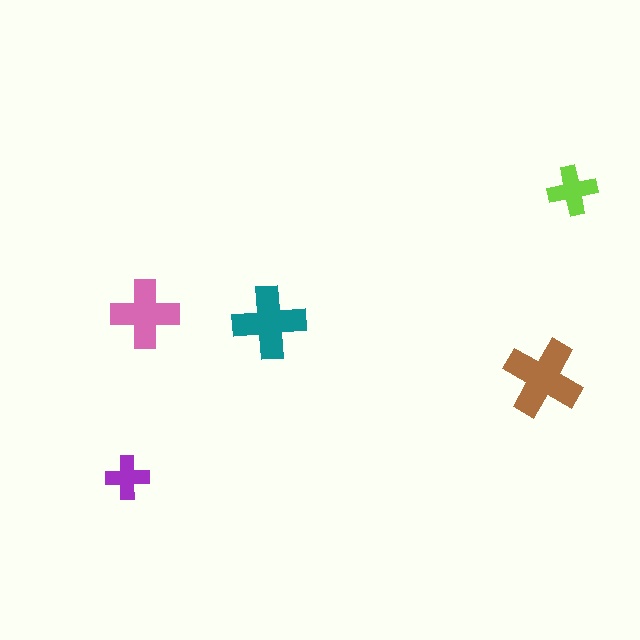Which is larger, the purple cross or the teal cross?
The teal one.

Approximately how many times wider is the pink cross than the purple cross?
About 1.5 times wider.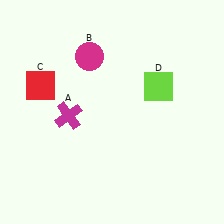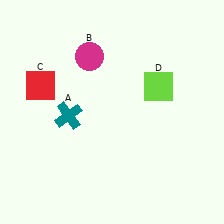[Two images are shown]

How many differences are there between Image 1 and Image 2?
There is 1 difference between the two images.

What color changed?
The cross (A) changed from magenta in Image 1 to teal in Image 2.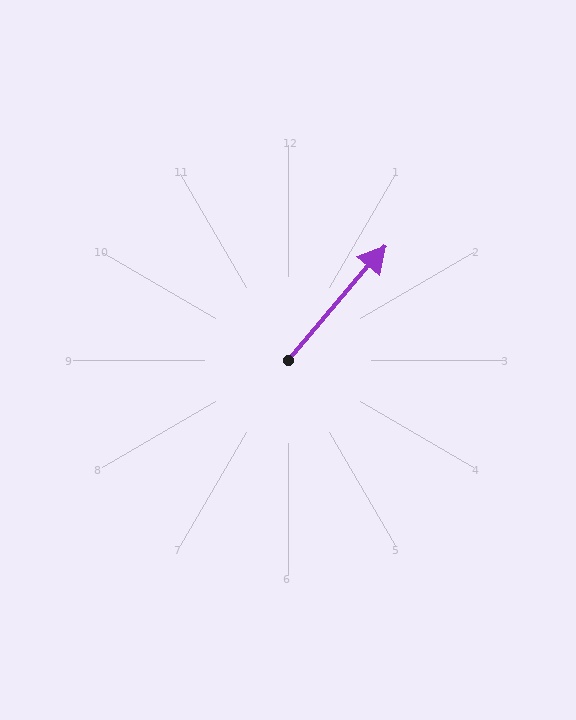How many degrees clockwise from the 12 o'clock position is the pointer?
Approximately 40 degrees.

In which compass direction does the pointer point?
Northeast.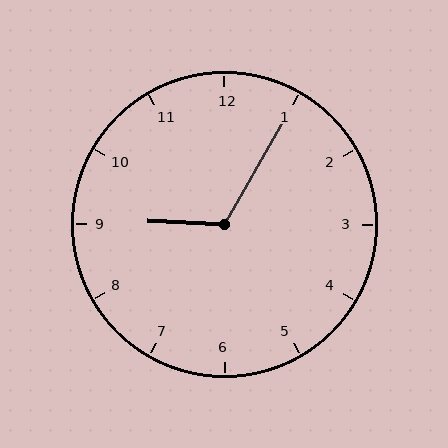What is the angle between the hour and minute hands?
Approximately 118 degrees.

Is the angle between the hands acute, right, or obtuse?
It is obtuse.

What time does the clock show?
9:05.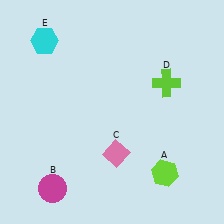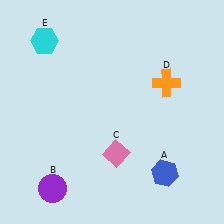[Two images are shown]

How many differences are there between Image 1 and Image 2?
There are 3 differences between the two images.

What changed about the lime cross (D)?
In Image 1, D is lime. In Image 2, it changed to orange.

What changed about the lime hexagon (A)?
In Image 1, A is lime. In Image 2, it changed to blue.